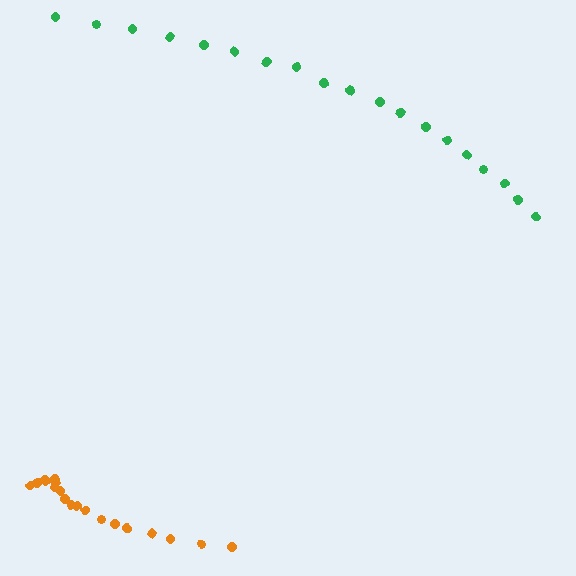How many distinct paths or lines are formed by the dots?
There are 2 distinct paths.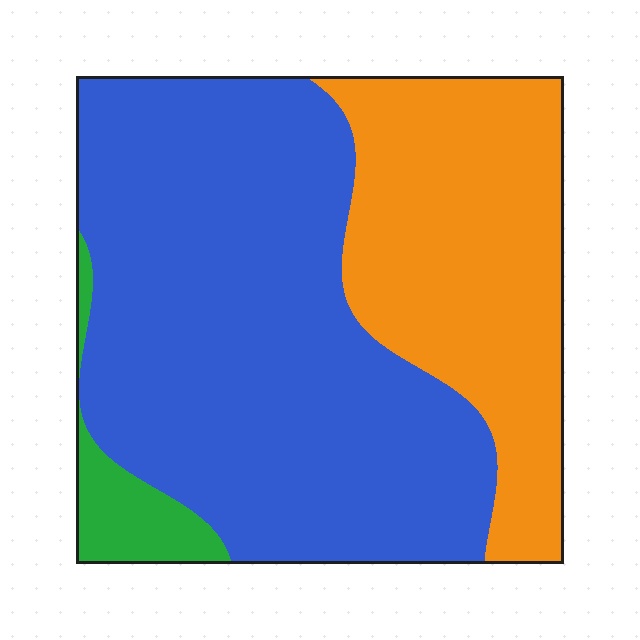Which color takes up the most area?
Blue, at roughly 60%.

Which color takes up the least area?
Green, at roughly 5%.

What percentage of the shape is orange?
Orange takes up about one third (1/3) of the shape.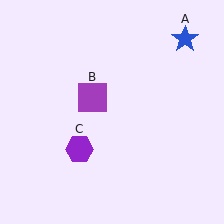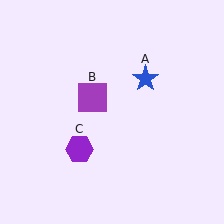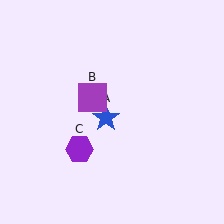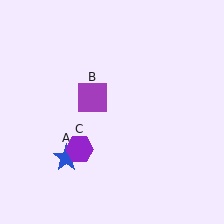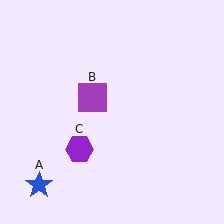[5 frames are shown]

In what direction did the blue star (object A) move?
The blue star (object A) moved down and to the left.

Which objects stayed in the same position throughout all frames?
Purple square (object B) and purple hexagon (object C) remained stationary.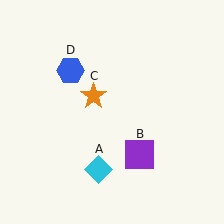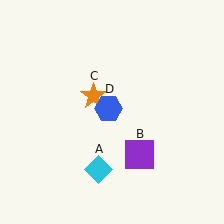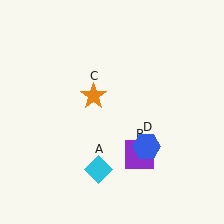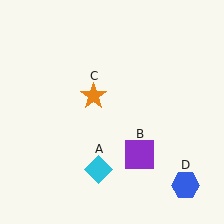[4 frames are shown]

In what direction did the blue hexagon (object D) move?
The blue hexagon (object D) moved down and to the right.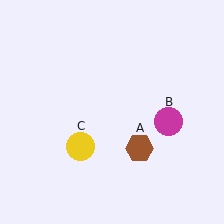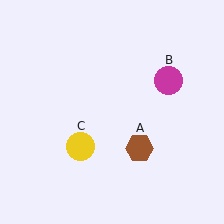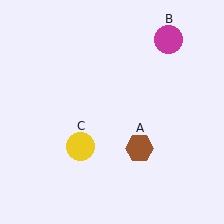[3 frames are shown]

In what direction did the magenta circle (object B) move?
The magenta circle (object B) moved up.